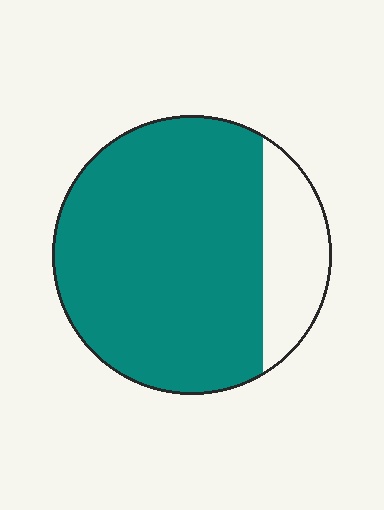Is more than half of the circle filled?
Yes.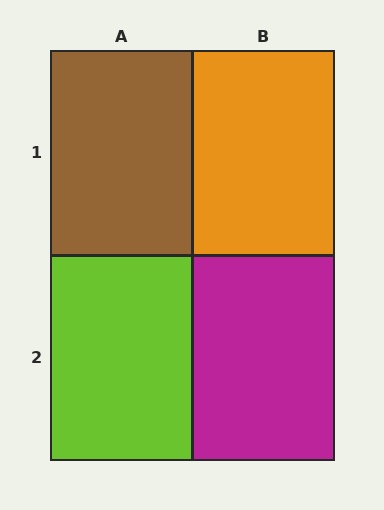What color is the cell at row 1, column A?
Brown.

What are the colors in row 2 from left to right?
Lime, magenta.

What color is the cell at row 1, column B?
Orange.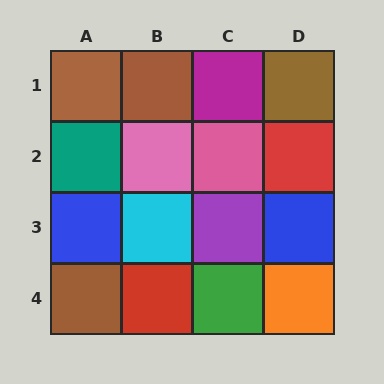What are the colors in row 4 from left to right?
Brown, red, green, orange.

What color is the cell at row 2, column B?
Pink.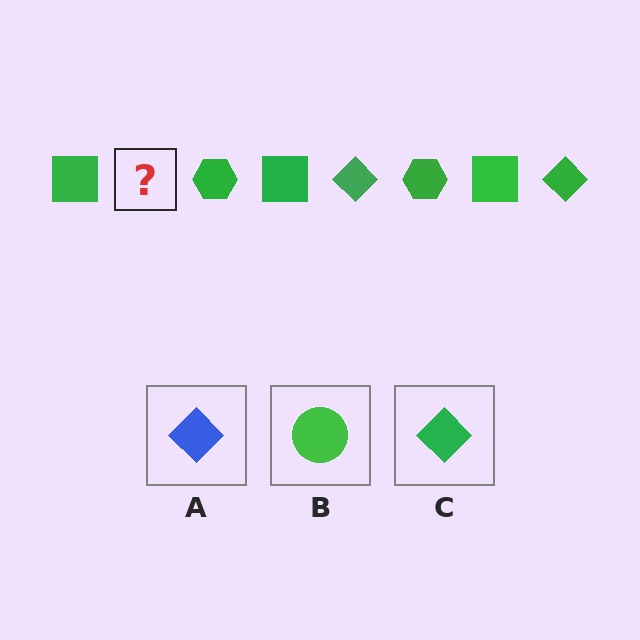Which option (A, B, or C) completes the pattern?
C.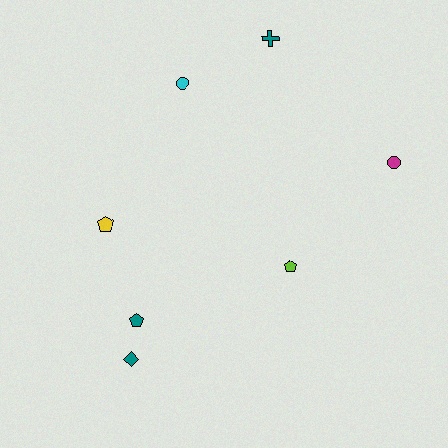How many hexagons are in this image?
There are no hexagons.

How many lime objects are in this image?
There is 1 lime object.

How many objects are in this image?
There are 7 objects.